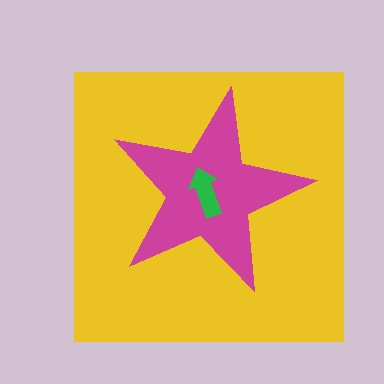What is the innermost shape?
The green arrow.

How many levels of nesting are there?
3.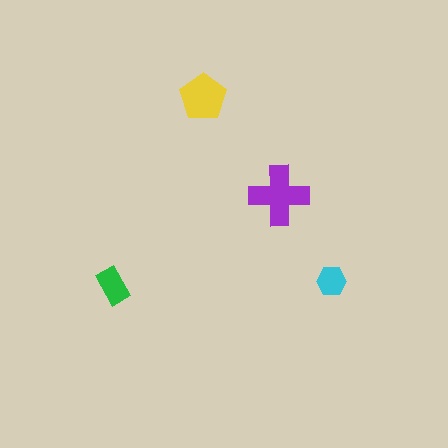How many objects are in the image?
There are 4 objects in the image.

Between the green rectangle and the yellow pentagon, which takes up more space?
The yellow pentagon.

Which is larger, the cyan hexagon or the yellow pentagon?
The yellow pentagon.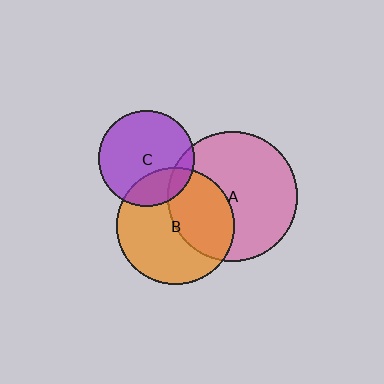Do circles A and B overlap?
Yes.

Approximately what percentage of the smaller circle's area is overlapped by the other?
Approximately 40%.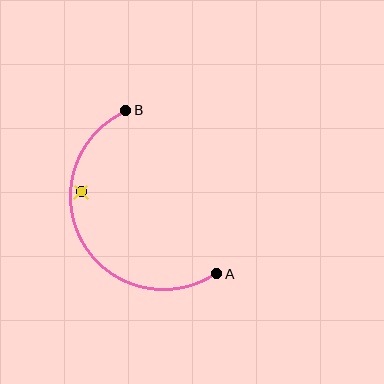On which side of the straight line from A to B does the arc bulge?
The arc bulges to the left of the straight line connecting A and B.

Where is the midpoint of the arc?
The arc midpoint is the point on the curve farthest from the straight line joining A and B. It sits to the left of that line.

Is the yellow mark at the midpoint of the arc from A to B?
No — the yellow mark does not lie on the arc at all. It sits slightly inside the curve.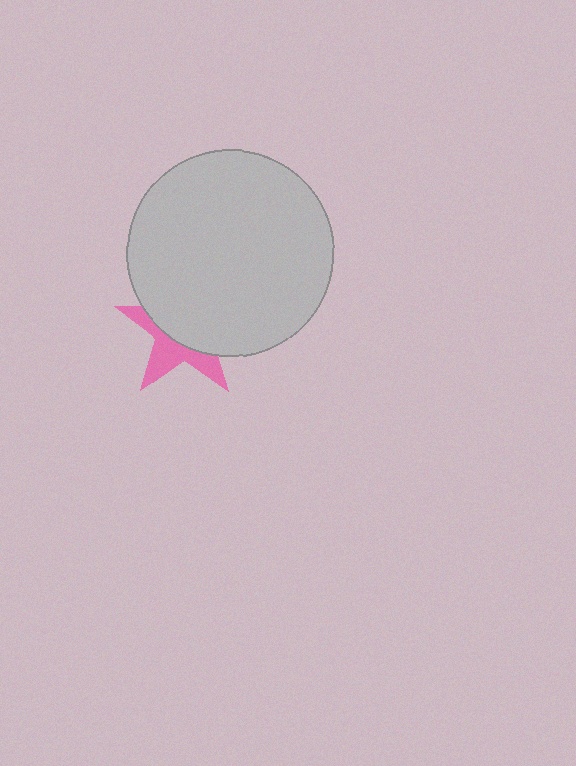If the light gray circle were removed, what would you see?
You would see the complete pink star.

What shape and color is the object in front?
The object in front is a light gray circle.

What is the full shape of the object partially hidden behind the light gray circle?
The partially hidden object is a pink star.